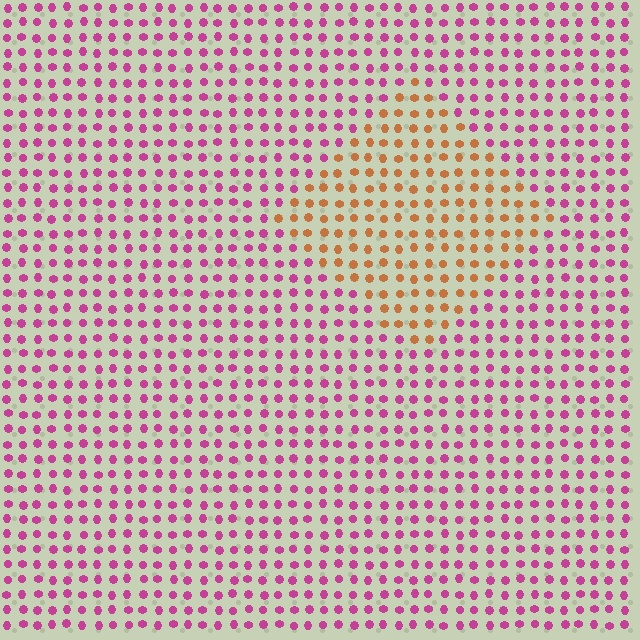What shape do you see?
I see a diamond.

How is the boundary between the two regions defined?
The boundary is defined purely by a slight shift in hue (about 63 degrees). Spacing, size, and orientation are identical on both sides.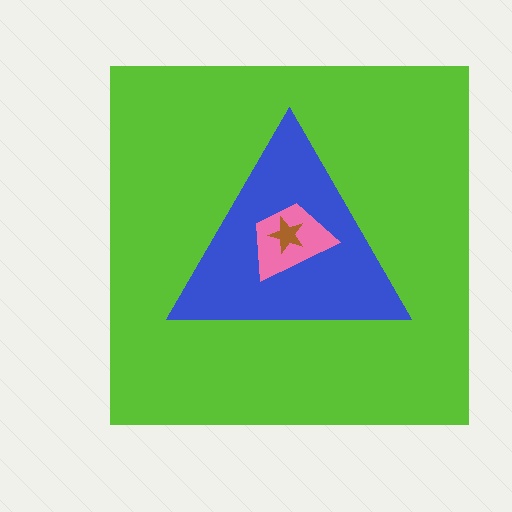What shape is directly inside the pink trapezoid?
The brown star.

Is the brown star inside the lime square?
Yes.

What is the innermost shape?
The brown star.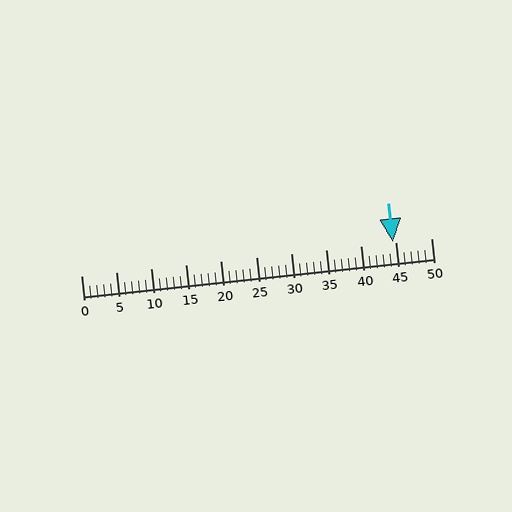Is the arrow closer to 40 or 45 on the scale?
The arrow is closer to 45.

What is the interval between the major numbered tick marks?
The major tick marks are spaced 5 units apart.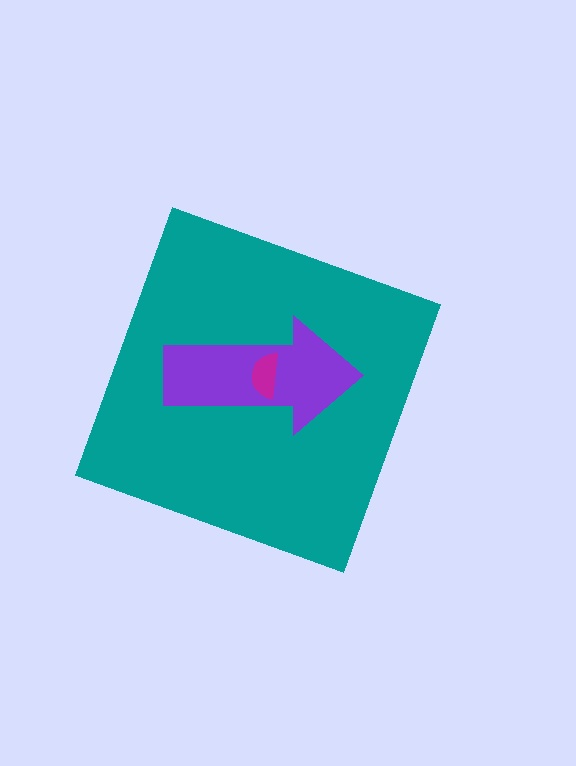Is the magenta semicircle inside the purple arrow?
Yes.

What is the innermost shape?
The magenta semicircle.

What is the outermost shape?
The teal diamond.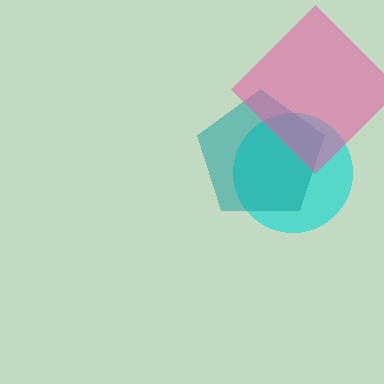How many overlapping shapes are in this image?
There are 3 overlapping shapes in the image.